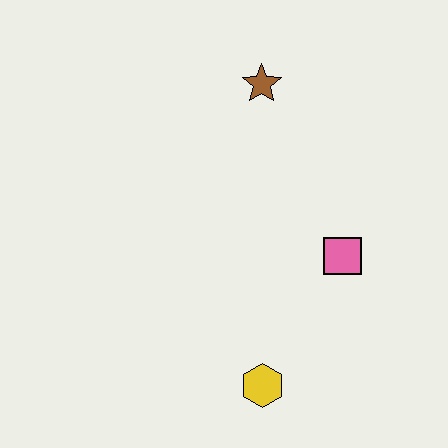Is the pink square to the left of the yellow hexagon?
No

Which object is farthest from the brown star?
The yellow hexagon is farthest from the brown star.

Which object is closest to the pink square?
The yellow hexagon is closest to the pink square.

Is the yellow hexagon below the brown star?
Yes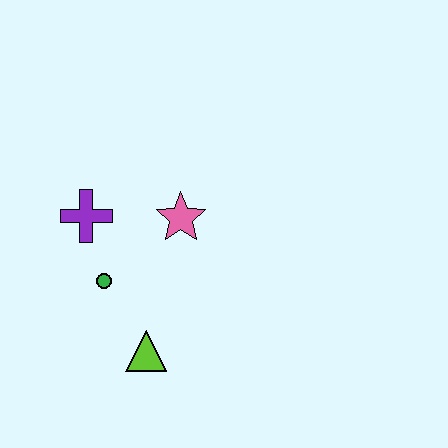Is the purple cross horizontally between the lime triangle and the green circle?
No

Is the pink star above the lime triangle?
Yes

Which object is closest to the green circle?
The purple cross is closest to the green circle.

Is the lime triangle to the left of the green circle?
No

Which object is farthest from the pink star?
The lime triangle is farthest from the pink star.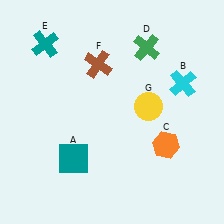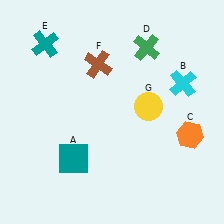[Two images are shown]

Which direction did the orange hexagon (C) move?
The orange hexagon (C) moved right.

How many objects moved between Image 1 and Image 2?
1 object moved between the two images.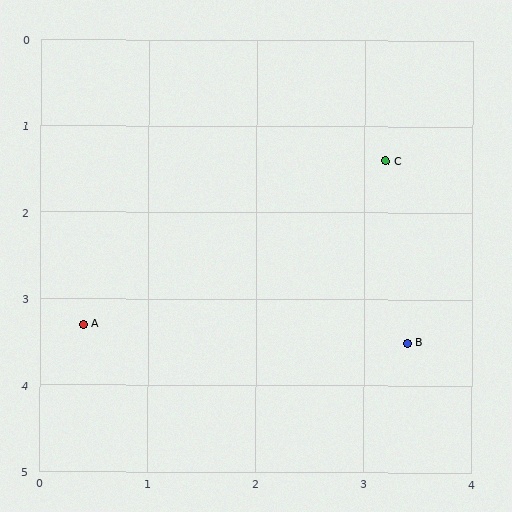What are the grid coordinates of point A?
Point A is at approximately (0.4, 3.3).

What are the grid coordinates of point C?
Point C is at approximately (3.2, 1.4).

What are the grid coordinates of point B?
Point B is at approximately (3.4, 3.5).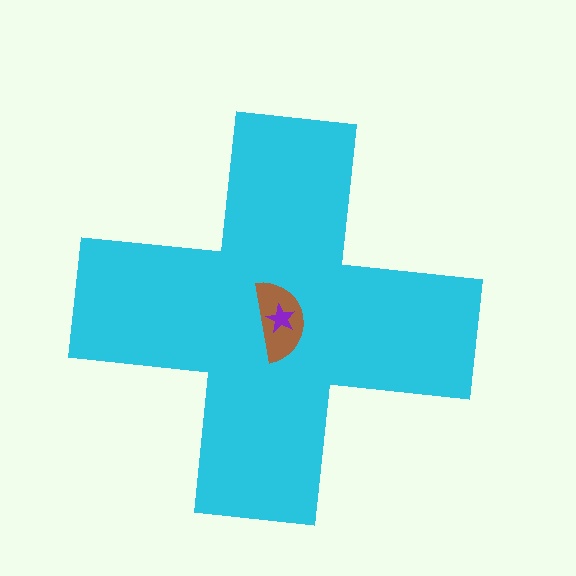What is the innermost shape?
The purple star.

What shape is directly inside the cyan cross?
The brown semicircle.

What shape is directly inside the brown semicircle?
The purple star.